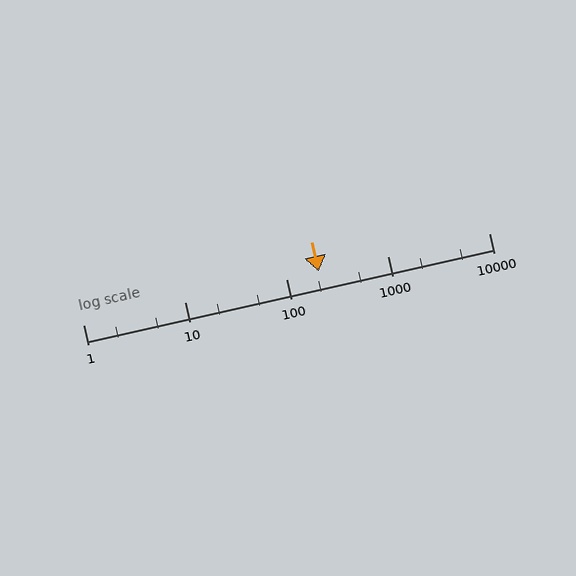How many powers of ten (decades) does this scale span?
The scale spans 4 decades, from 1 to 10000.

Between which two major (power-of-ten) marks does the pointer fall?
The pointer is between 100 and 1000.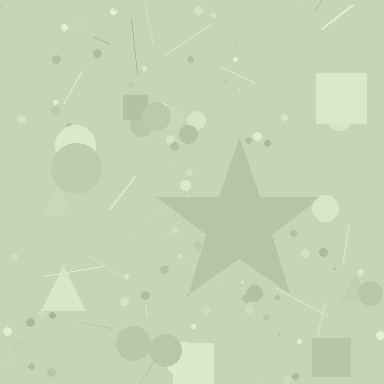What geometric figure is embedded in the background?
A star is embedded in the background.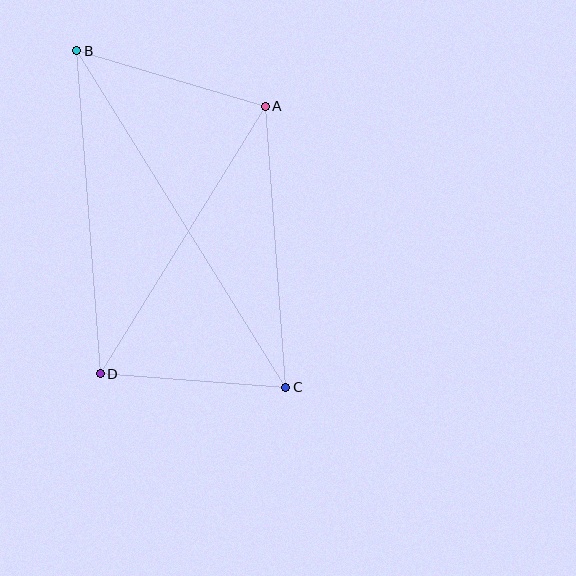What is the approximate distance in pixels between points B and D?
The distance between B and D is approximately 324 pixels.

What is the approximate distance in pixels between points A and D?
The distance between A and D is approximately 314 pixels.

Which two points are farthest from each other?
Points B and C are farthest from each other.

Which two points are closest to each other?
Points C and D are closest to each other.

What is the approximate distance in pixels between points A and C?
The distance between A and C is approximately 282 pixels.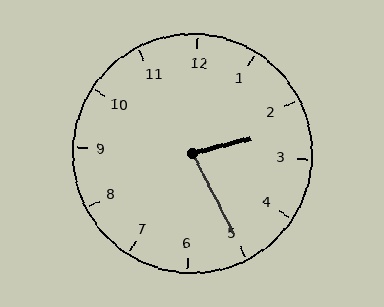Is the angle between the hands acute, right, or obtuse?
It is acute.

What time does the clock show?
2:25.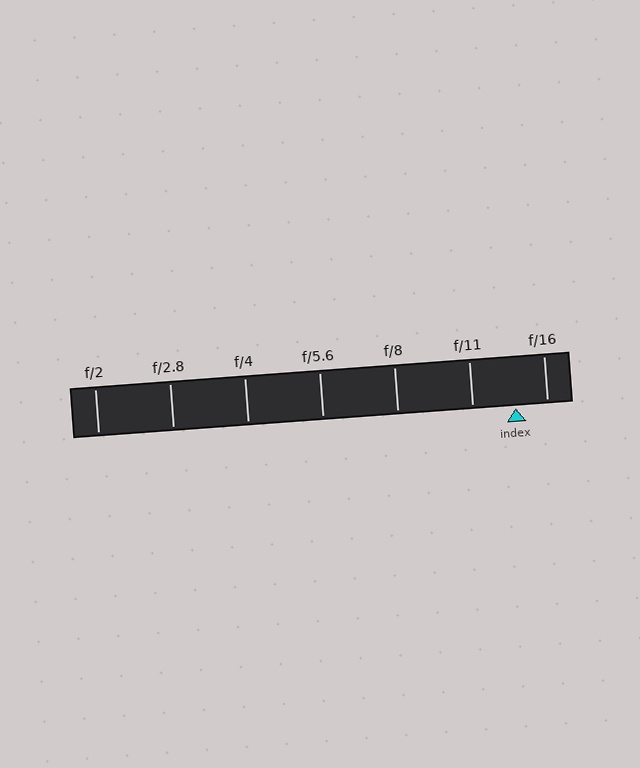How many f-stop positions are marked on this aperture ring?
There are 7 f-stop positions marked.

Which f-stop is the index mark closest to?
The index mark is closest to f/16.